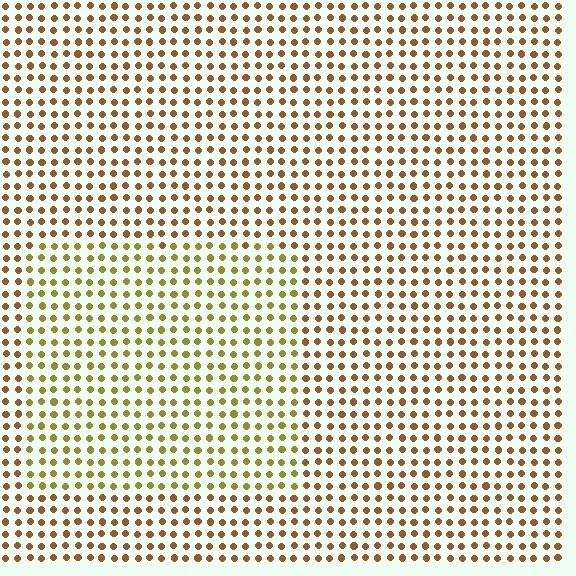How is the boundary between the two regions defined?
The boundary is defined purely by a slight shift in hue (about 32 degrees). Spacing, size, and orientation are identical on both sides.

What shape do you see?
I see a rectangle.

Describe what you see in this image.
The image is filled with small brown elements in a uniform arrangement. A rectangle-shaped region is visible where the elements are tinted to a slightly different hue, forming a subtle color boundary.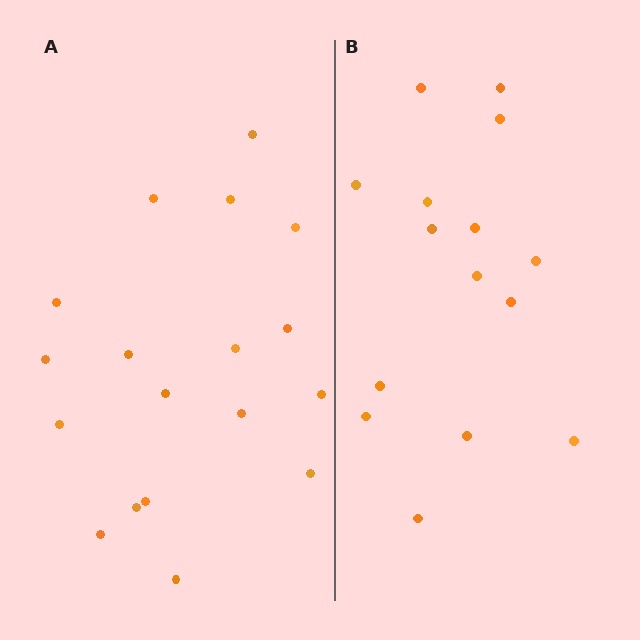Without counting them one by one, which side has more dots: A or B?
Region A (the left region) has more dots.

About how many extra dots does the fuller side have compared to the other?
Region A has just a few more — roughly 2 or 3 more dots than region B.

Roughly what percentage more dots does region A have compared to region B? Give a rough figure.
About 20% more.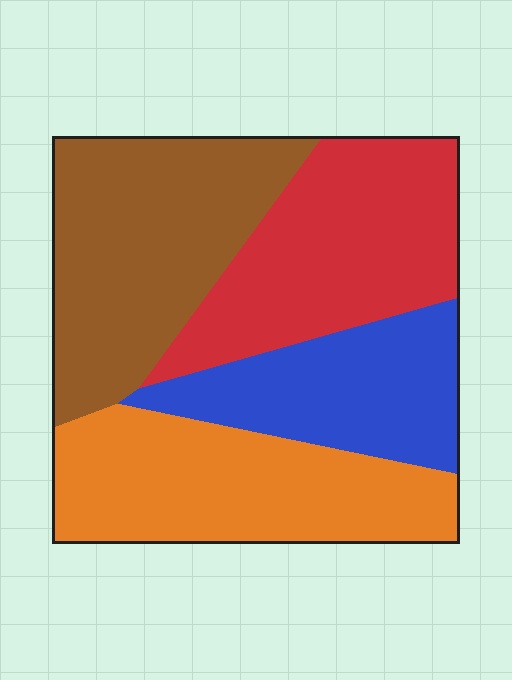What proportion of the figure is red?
Red covers about 25% of the figure.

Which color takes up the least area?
Blue, at roughly 20%.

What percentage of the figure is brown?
Brown covers 28% of the figure.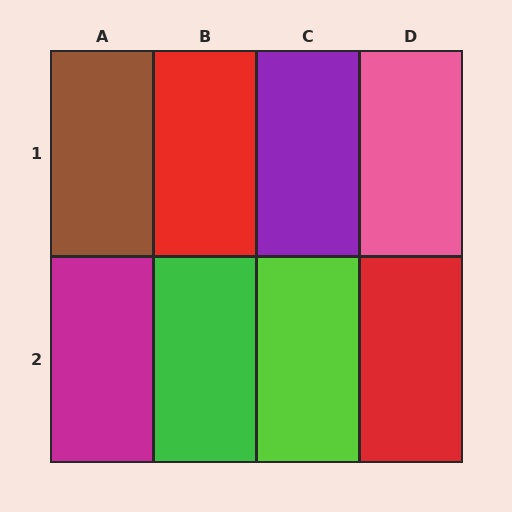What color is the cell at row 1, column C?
Purple.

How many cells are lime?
1 cell is lime.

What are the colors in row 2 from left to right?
Magenta, green, lime, red.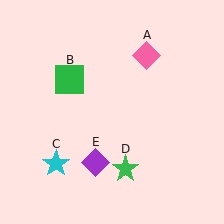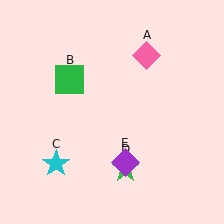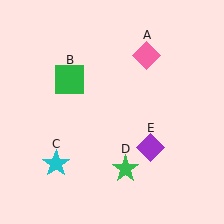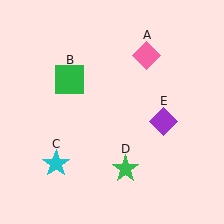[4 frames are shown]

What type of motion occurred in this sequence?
The purple diamond (object E) rotated counterclockwise around the center of the scene.